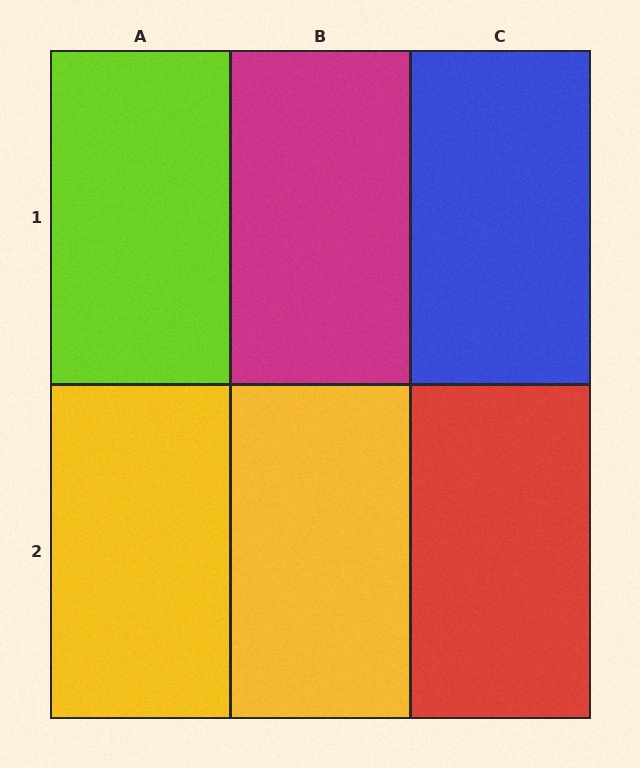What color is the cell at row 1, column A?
Lime.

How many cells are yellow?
2 cells are yellow.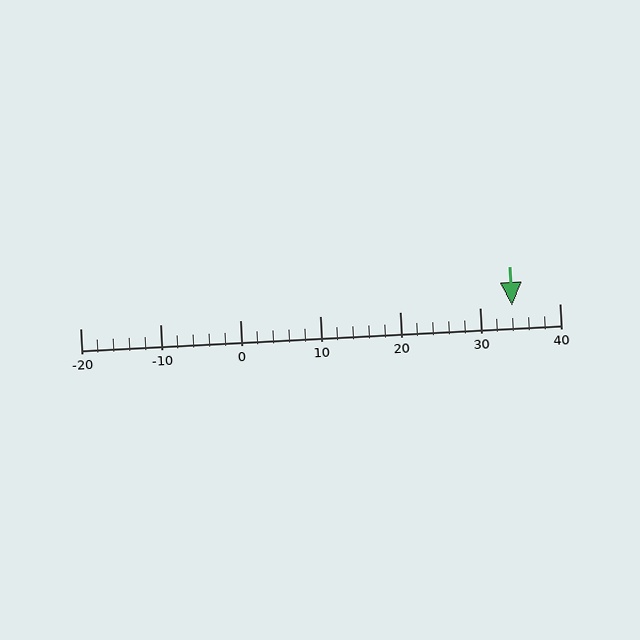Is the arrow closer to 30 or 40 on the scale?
The arrow is closer to 30.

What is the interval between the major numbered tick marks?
The major tick marks are spaced 10 units apart.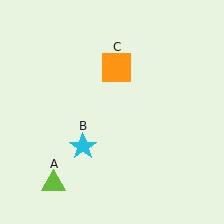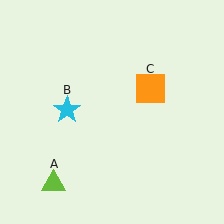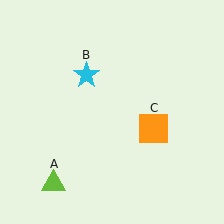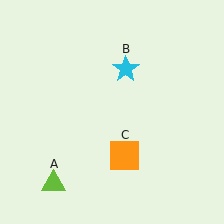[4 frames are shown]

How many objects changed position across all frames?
2 objects changed position: cyan star (object B), orange square (object C).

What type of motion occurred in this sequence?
The cyan star (object B), orange square (object C) rotated clockwise around the center of the scene.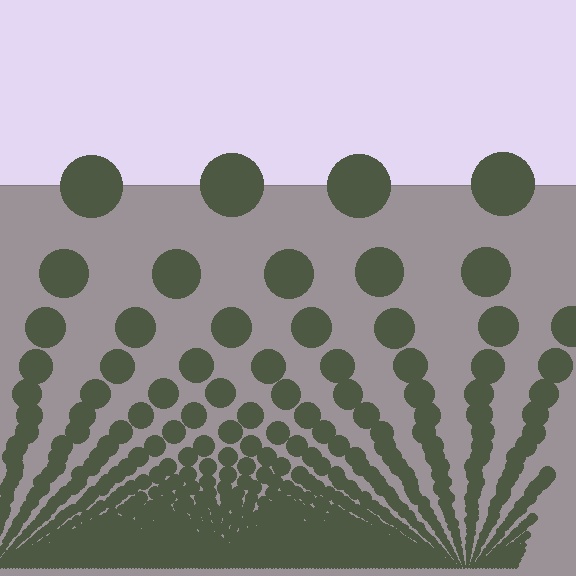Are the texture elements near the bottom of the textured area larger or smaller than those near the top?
Smaller. The gradient is inverted — elements near the bottom are smaller and denser.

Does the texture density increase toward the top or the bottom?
Density increases toward the bottom.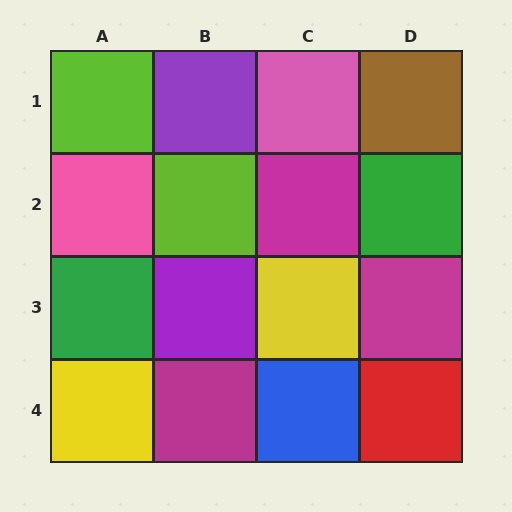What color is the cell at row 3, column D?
Magenta.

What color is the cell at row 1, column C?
Pink.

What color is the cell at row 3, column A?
Green.